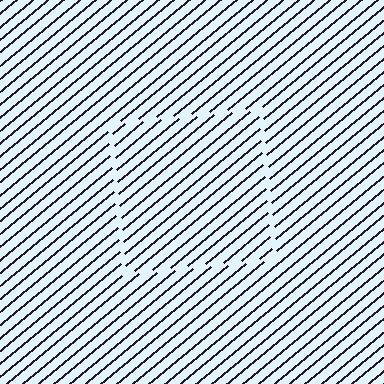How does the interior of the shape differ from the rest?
The interior of the shape contains the same grating, shifted by half a period — the contour is defined by the phase discontinuity where line-ends from the inner and outer gratings abut.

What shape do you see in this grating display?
An illusory square. The interior of the shape contains the same grating, shifted by half a period — the contour is defined by the phase discontinuity where line-ends from the inner and outer gratings abut.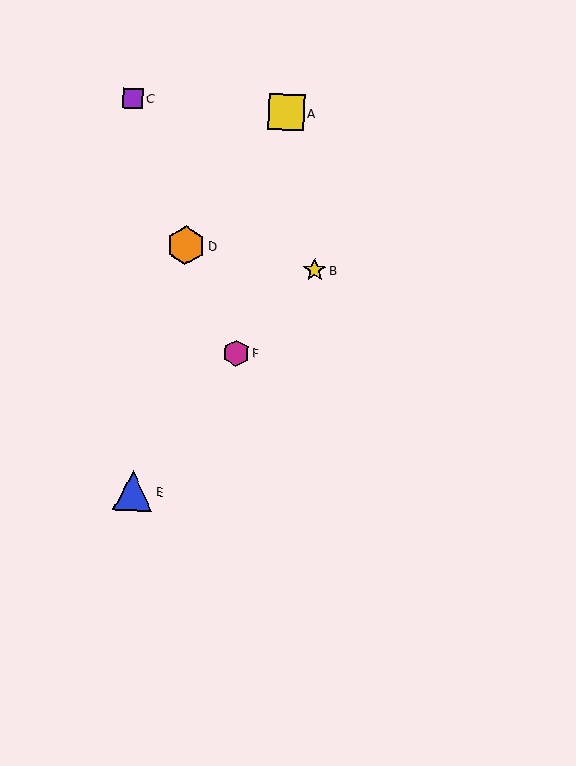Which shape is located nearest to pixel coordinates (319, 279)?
The yellow star (labeled B) at (315, 270) is nearest to that location.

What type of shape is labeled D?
Shape D is an orange hexagon.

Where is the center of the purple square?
The center of the purple square is at (133, 98).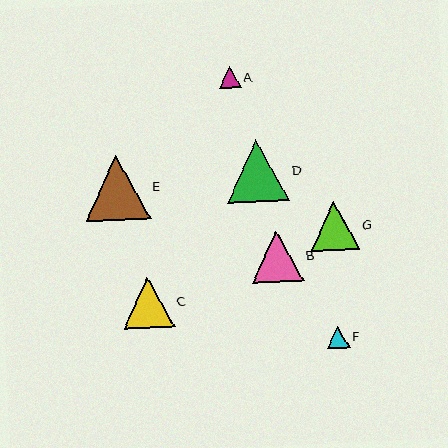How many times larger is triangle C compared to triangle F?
Triangle C is approximately 2.3 times the size of triangle F.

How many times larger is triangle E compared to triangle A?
Triangle E is approximately 3.0 times the size of triangle A.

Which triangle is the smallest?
Triangle A is the smallest with a size of approximately 21 pixels.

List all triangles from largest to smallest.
From largest to smallest: E, D, B, C, G, F, A.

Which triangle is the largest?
Triangle E is the largest with a size of approximately 65 pixels.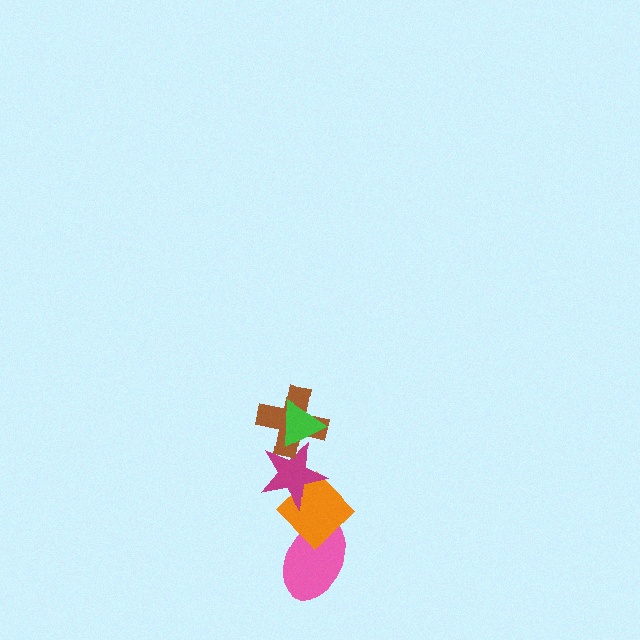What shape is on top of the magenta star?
The brown cross is on top of the magenta star.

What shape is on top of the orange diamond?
The magenta star is on top of the orange diamond.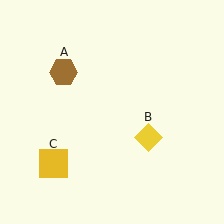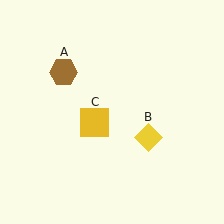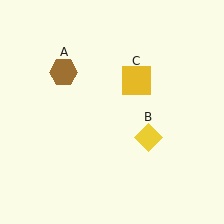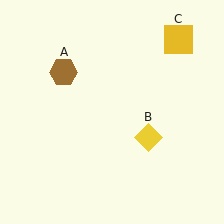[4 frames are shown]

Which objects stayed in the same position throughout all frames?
Brown hexagon (object A) and yellow diamond (object B) remained stationary.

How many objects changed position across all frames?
1 object changed position: yellow square (object C).